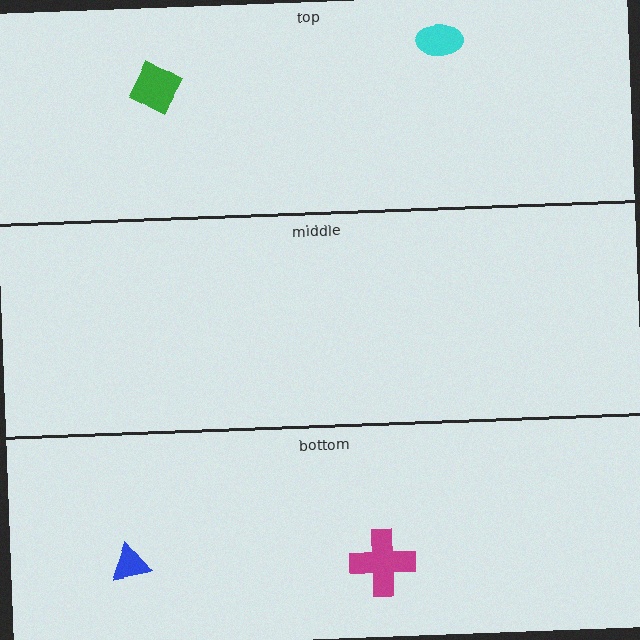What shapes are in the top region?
The green diamond, the cyan ellipse.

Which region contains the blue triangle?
The bottom region.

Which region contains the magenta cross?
The bottom region.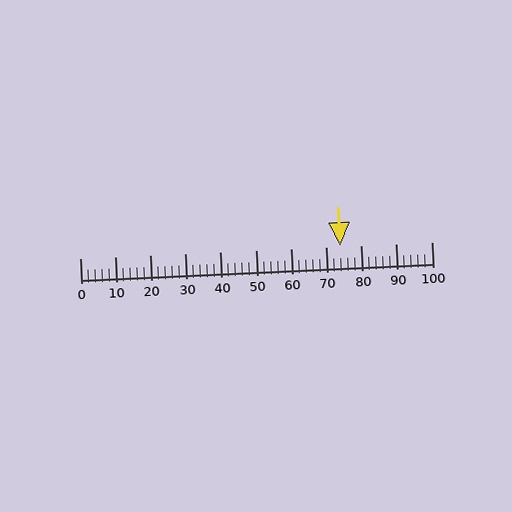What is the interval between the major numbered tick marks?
The major tick marks are spaced 10 units apart.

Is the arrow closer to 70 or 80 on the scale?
The arrow is closer to 70.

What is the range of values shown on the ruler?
The ruler shows values from 0 to 100.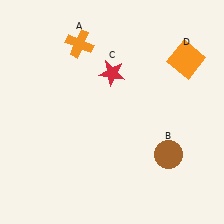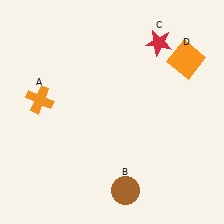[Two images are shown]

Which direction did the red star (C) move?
The red star (C) moved right.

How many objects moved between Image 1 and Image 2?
3 objects moved between the two images.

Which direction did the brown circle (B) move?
The brown circle (B) moved left.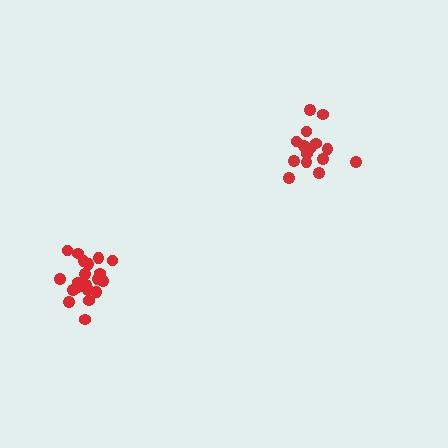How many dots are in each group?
Group 1: 21 dots, Group 2: 17 dots (38 total).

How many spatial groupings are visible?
There are 2 spatial groupings.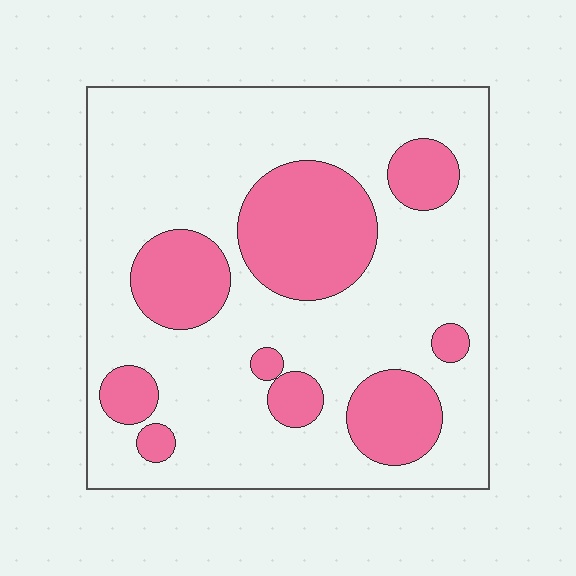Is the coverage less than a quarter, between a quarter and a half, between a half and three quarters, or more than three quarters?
Between a quarter and a half.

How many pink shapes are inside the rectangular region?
9.